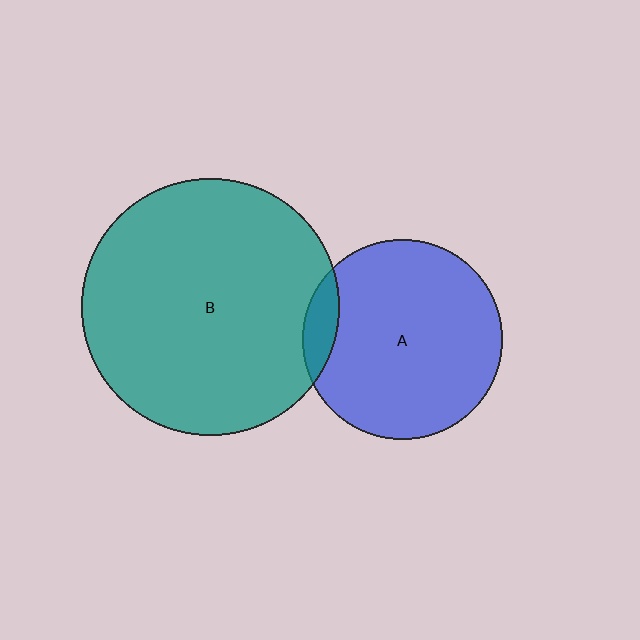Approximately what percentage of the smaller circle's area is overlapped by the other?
Approximately 10%.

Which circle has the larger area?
Circle B (teal).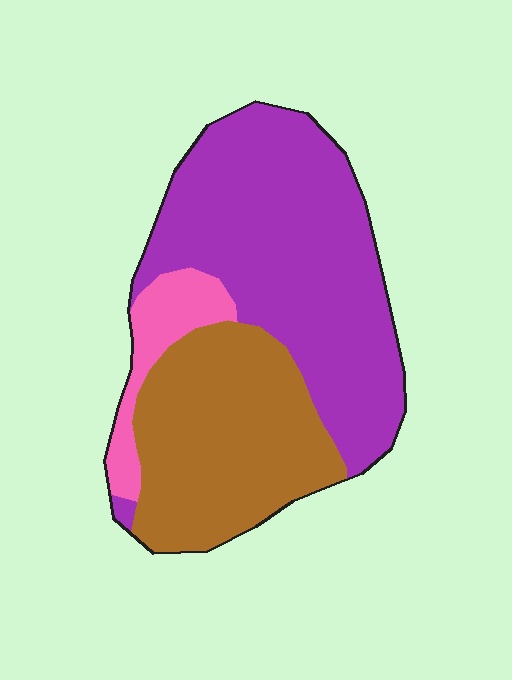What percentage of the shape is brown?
Brown takes up between a third and a half of the shape.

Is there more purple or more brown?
Purple.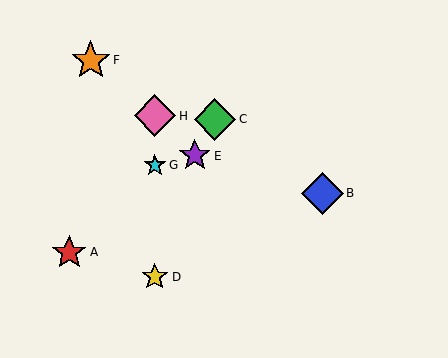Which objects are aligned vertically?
Objects D, G, H are aligned vertically.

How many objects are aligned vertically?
3 objects (D, G, H) are aligned vertically.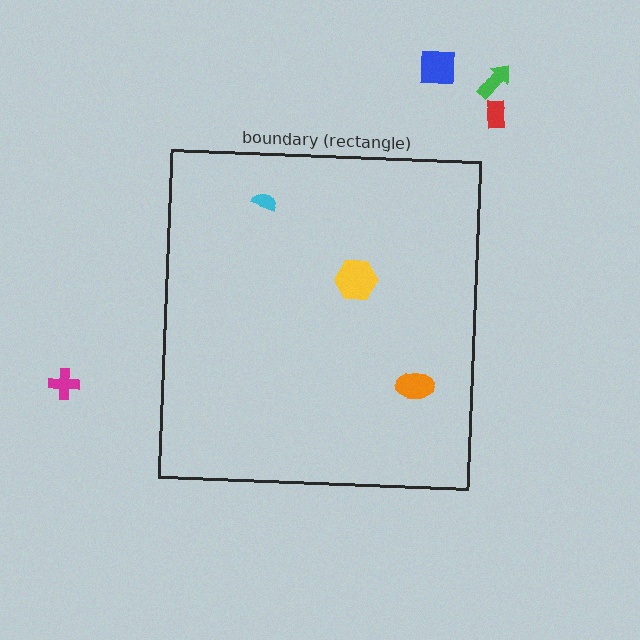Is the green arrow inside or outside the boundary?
Outside.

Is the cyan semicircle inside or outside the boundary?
Inside.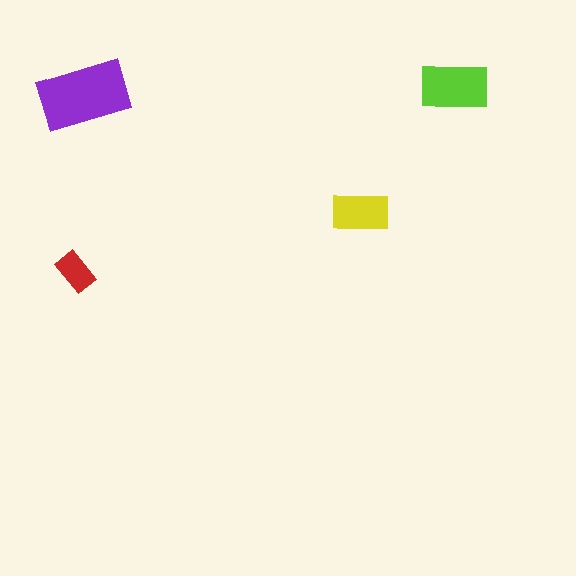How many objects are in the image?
There are 4 objects in the image.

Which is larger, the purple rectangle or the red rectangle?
The purple one.